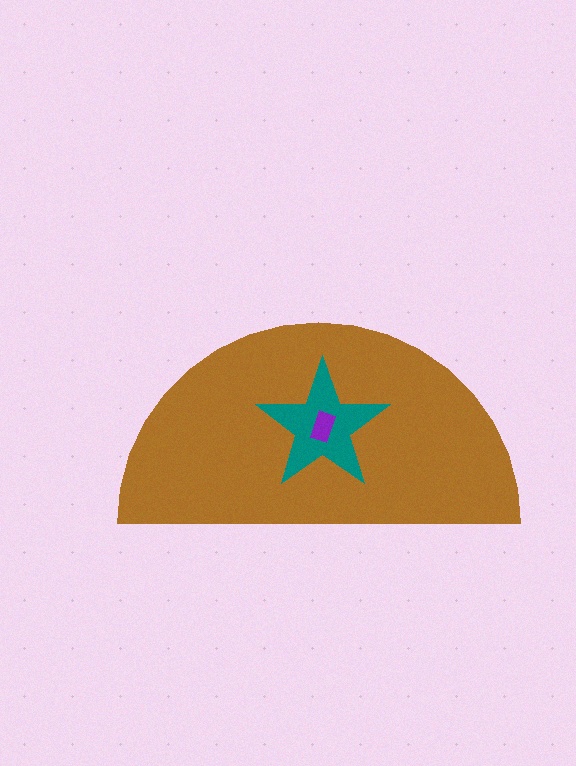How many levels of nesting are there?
3.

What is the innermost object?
The purple rectangle.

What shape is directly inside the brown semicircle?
The teal star.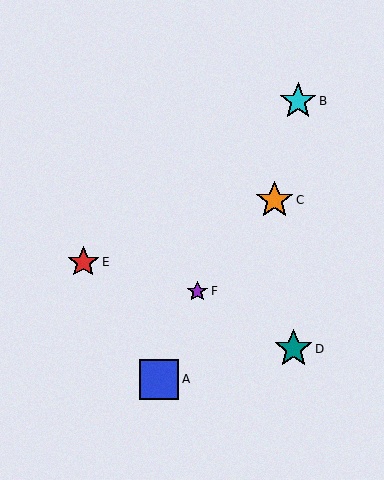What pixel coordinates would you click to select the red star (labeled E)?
Click at (83, 262) to select the red star E.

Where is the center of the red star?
The center of the red star is at (83, 262).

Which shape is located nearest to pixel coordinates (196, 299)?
The purple star (labeled F) at (197, 291) is nearest to that location.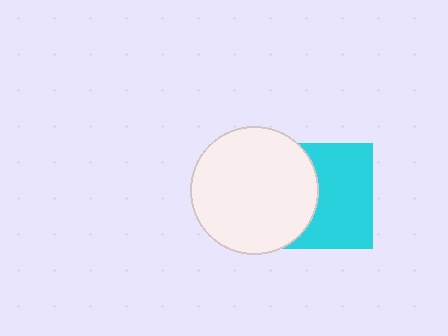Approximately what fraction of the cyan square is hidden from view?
Roughly 40% of the cyan square is hidden behind the white circle.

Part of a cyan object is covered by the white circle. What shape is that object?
It is a square.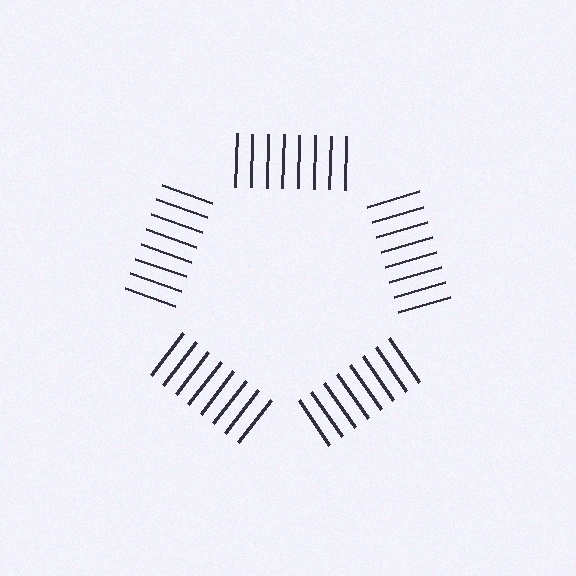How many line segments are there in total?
40 — 8 along each of the 5 edges.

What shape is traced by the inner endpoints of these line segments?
An illusory pentagon — the line segments terminate on its edges but no continuous stroke is drawn.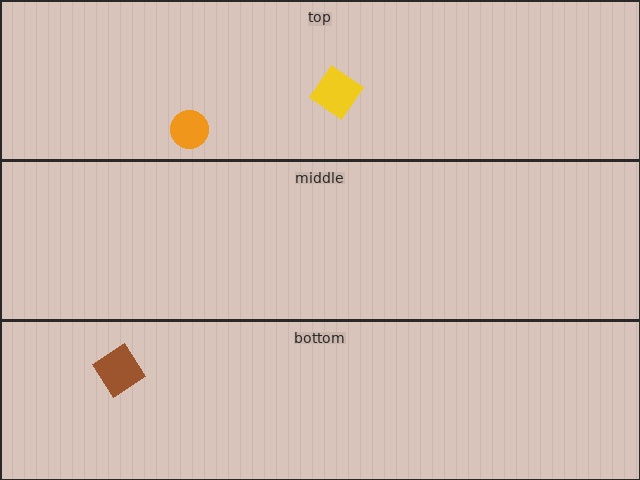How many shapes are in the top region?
2.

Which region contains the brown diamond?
The bottom region.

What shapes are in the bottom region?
The brown diamond.